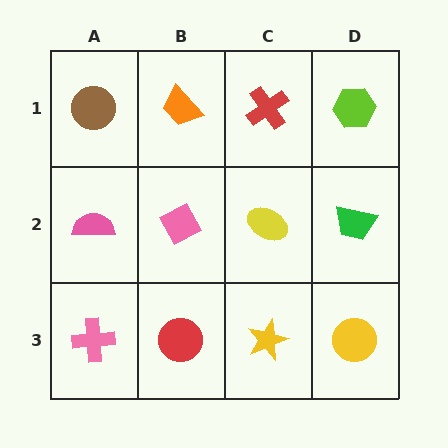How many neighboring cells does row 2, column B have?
4.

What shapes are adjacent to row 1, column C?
A yellow ellipse (row 2, column C), an orange trapezoid (row 1, column B), a lime hexagon (row 1, column D).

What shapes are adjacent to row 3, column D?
A green trapezoid (row 2, column D), a yellow star (row 3, column C).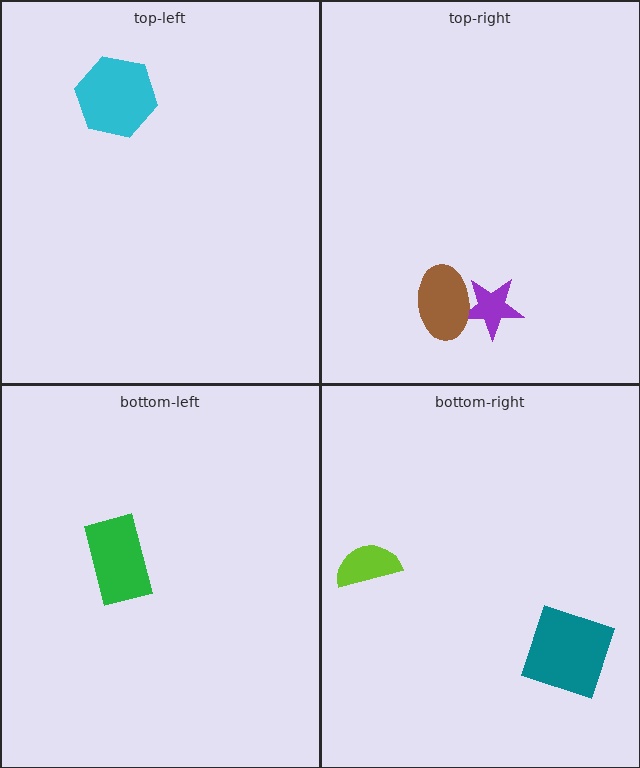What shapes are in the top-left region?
The cyan hexagon.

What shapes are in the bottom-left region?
The green rectangle.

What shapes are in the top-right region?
The purple star, the brown ellipse.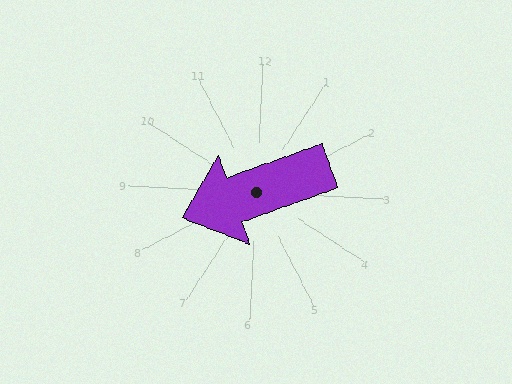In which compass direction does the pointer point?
West.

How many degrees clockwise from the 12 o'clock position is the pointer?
Approximately 248 degrees.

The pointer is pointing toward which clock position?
Roughly 8 o'clock.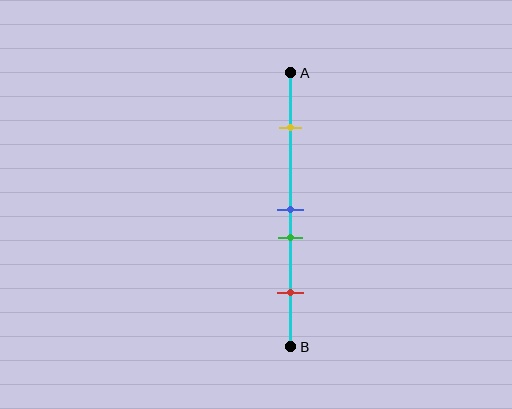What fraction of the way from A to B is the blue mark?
The blue mark is approximately 50% (0.5) of the way from A to B.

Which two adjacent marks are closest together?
The blue and green marks are the closest adjacent pair.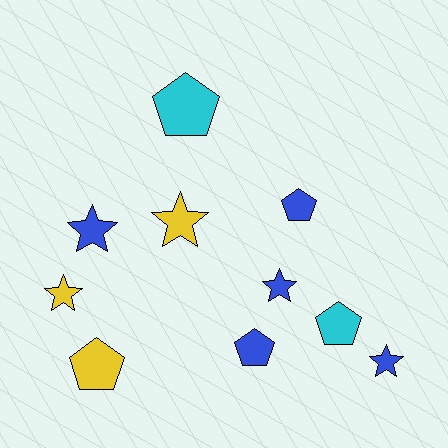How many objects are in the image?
There are 10 objects.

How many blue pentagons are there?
There are 2 blue pentagons.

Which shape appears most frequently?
Star, with 5 objects.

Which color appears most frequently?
Blue, with 5 objects.